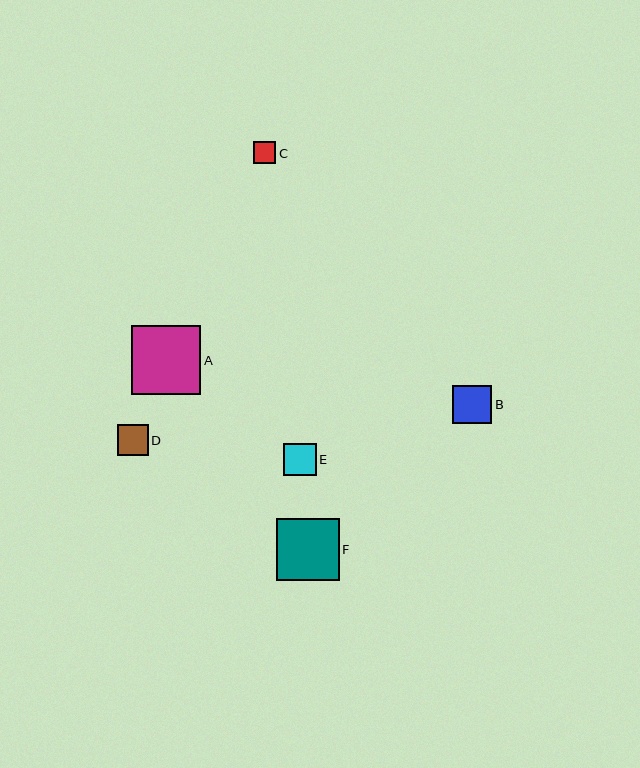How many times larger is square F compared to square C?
Square F is approximately 2.9 times the size of square C.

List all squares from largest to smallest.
From largest to smallest: A, F, B, E, D, C.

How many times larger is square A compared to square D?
Square A is approximately 2.2 times the size of square D.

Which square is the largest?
Square A is the largest with a size of approximately 69 pixels.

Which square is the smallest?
Square C is the smallest with a size of approximately 22 pixels.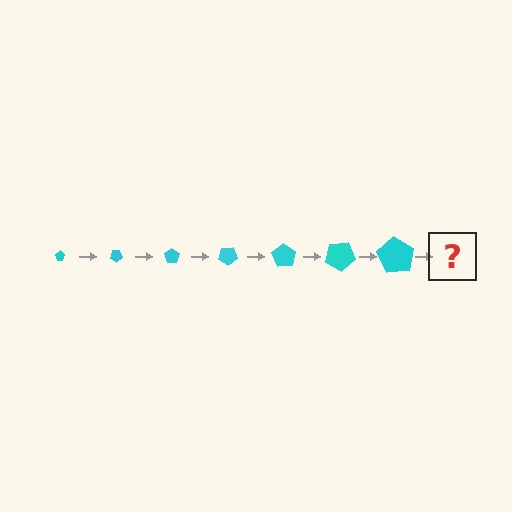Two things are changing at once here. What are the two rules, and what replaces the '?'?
The two rules are that the pentagon grows larger each step and it rotates 35 degrees each step. The '?' should be a pentagon, larger than the previous one and rotated 245 degrees from the start.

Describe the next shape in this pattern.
It should be a pentagon, larger than the previous one and rotated 245 degrees from the start.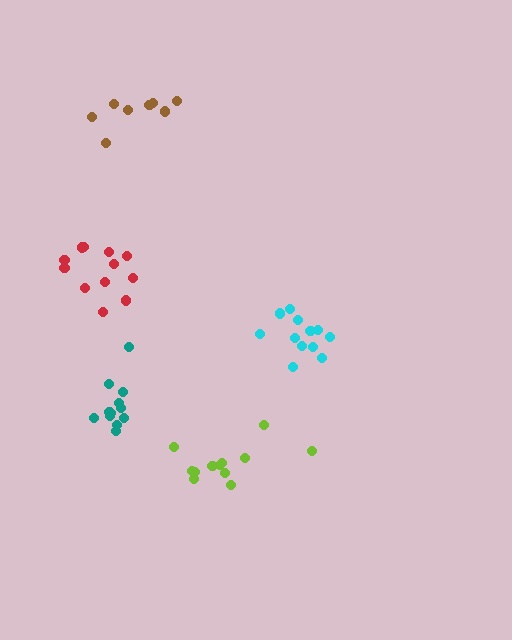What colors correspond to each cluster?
The clusters are colored: lime, cyan, red, brown, teal.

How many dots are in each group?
Group 1: 12 dots, Group 2: 12 dots, Group 3: 12 dots, Group 4: 8 dots, Group 5: 12 dots (56 total).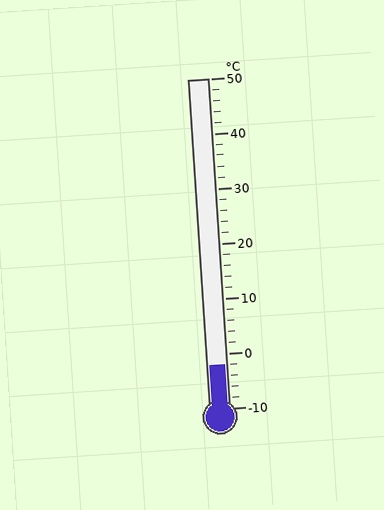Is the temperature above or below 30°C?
The temperature is below 30°C.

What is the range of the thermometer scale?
The thermometer scale ranges from -10°C to 50°C.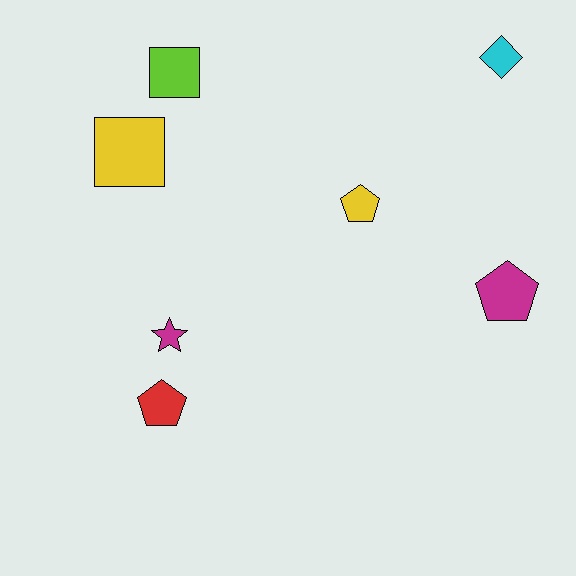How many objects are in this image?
There are 7 objects.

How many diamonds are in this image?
There is 1 diamond.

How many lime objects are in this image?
There is 1 lime object.